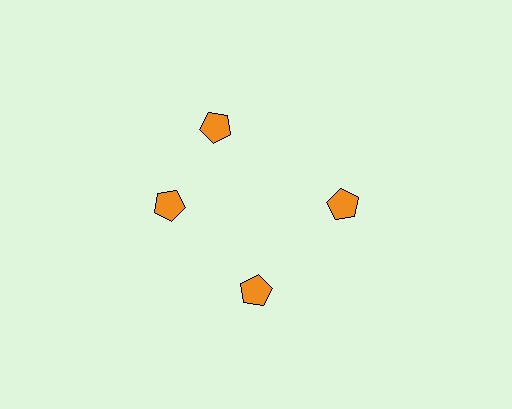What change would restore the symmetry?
The symmetry would be restored by rotating it back into even spacing with its neighbors so that all 4 pentagons sit at equal angles and equal distance from the center.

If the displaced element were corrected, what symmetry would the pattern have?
It would have 4-fold rotational symmetry — the pattern would map onto itself every 90 degrees.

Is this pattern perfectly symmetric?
No. The 4 orange pentagons are arranged in a ring, but one element near the 12 o'clock position is rotated out of alignment along the ring, breaking the 4-fold rotational symmetry.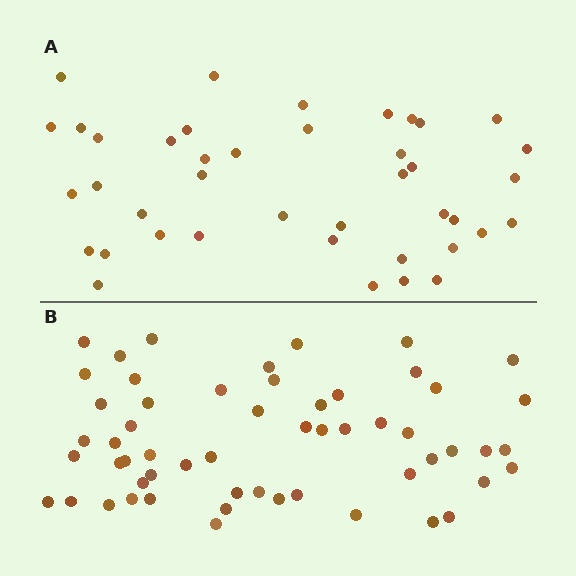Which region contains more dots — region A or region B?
Region B (the bottom region) has more dots.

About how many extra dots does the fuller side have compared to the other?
Region B has approximately 15 more dots than region A.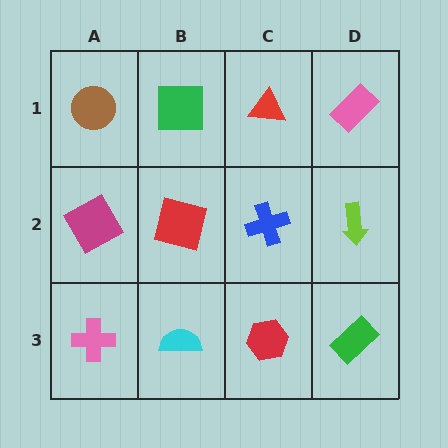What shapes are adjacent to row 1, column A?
A magenta square (row 2, column A), a green square (row 1, column B).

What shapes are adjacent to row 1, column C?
A blue cross (row 2, column C), a green square (row 1, column B), a pink rectangle (row 1, column D).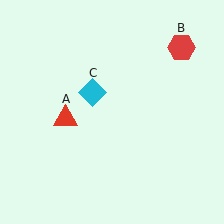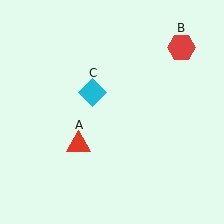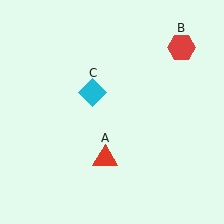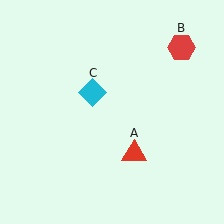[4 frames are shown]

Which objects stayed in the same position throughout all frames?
Red hexagon (object B) and cyan diamond (object C) remained stationary.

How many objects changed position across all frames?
1 object changed position: red triangle (object A).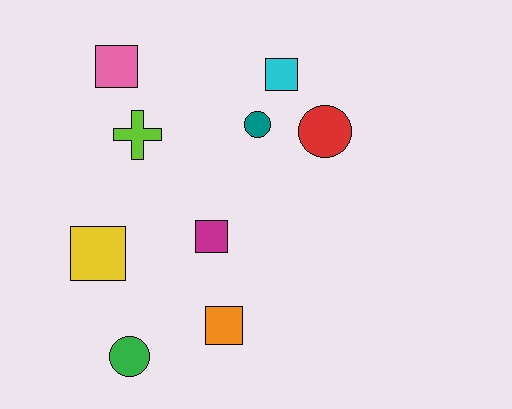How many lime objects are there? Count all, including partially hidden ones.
There is 1 lime object.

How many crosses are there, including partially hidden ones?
There is 1 cross.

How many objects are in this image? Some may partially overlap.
There are 9 objects.